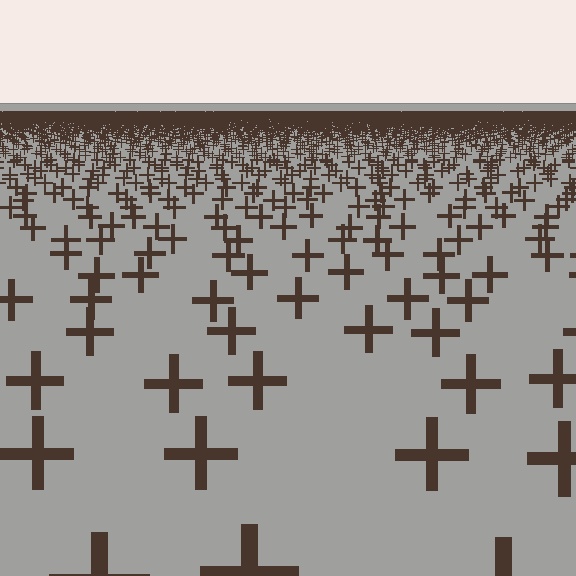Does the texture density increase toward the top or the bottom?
Density increases toward the top.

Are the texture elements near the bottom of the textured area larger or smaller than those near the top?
Larger. Near the bottom, elements are closer to the viewer and appear at a bigger on-screen size.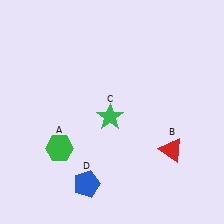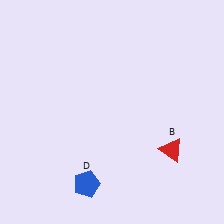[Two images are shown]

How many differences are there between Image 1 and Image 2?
There are 2 differences between the two images.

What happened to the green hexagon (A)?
The green hexagon (A) was removed in Image 2. It was in the bottom-left area of Image 1.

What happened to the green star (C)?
The green star (C) was removed in Image 2. It was in the bottom-left area of Image 1.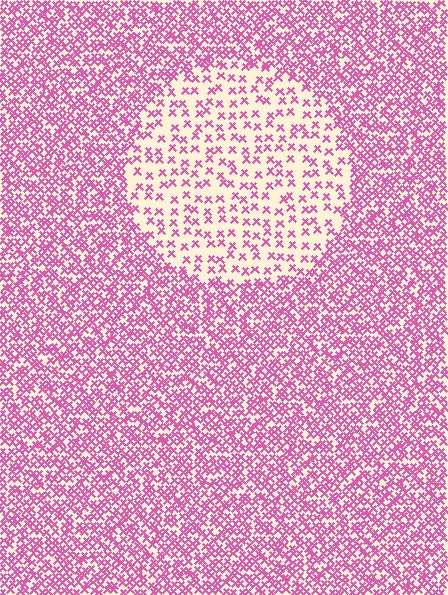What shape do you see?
I see a circle.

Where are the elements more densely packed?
The elements are more densely packed outside the circle boundary.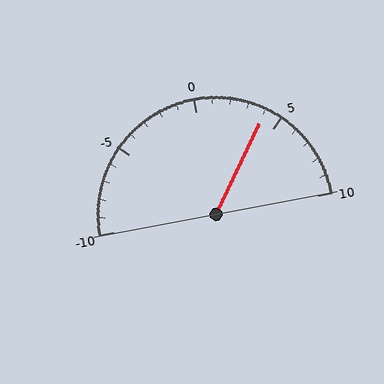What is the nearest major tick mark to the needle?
The nearest major tick mark is 5.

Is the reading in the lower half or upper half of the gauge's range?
The reading is in the upper half of the range (-10 to 10).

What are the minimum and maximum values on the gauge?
The gauge ranges from -10 to 10.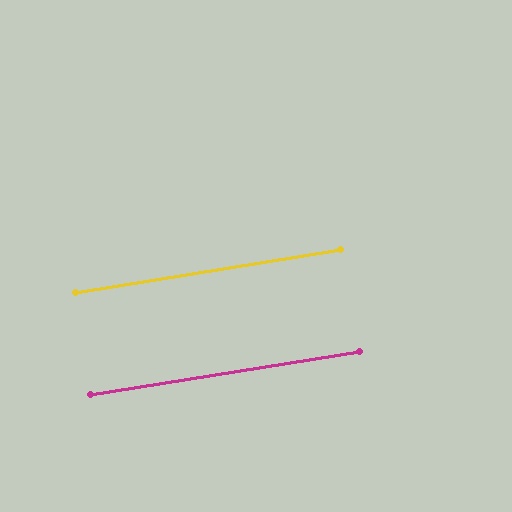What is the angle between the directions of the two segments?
Approximately 0 degrees.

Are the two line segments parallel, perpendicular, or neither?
Parallel — their directions differ by only 0.1°.